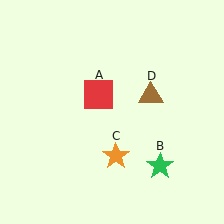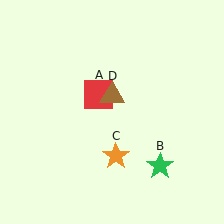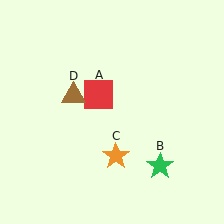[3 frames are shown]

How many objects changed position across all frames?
1 object changed position: brown triangle (object D).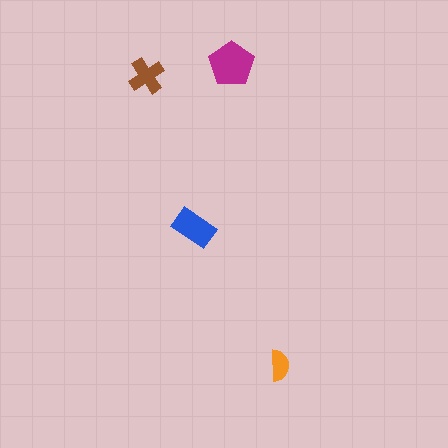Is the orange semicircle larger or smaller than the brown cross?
Smaller.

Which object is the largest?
The magenta pentagon.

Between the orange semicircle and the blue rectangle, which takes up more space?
The blue rectangle.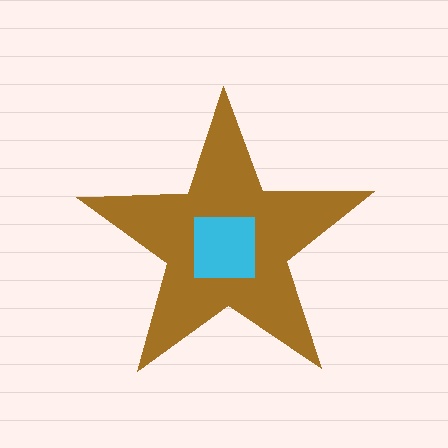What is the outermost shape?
The brown star.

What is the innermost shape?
The cyan square.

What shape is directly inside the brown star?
The cyan square.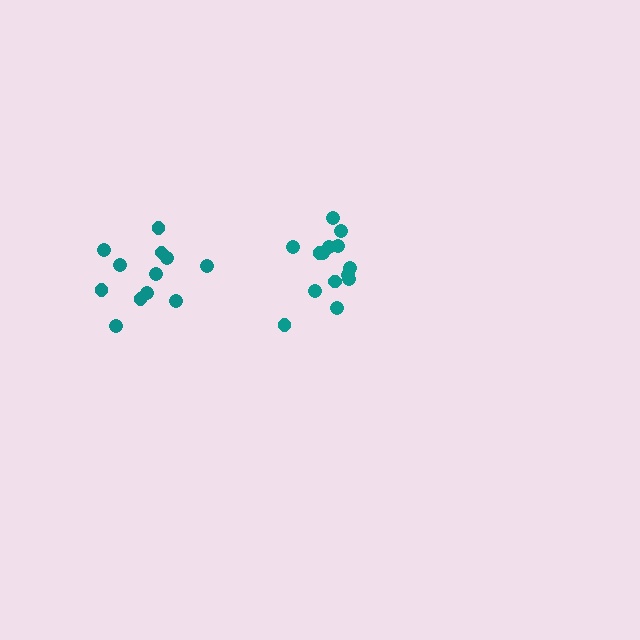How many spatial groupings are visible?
There are 2 spatial groupings.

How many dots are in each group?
Group 1: 14 dots, Group 2: 12 dots (26 total).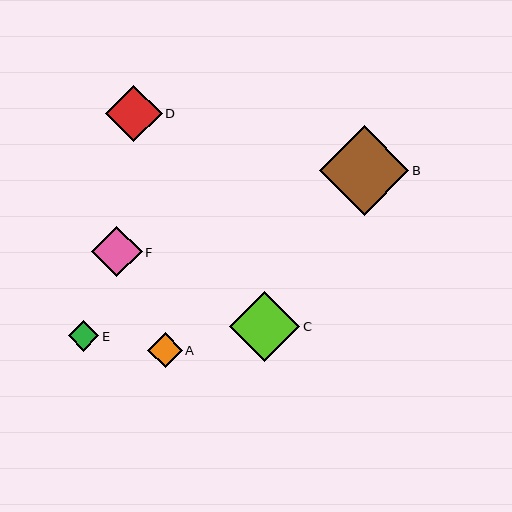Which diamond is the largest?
Diamond B is the largest with a size of approximately 89 pixels.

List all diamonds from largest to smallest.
From largest to smallest: B, C, D, F, A, E.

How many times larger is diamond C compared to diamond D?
Diamond C is approximately 1.2 times the size of diamond D.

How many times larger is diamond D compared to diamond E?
Diamond D is approximately 1.8 times the size of diamond E.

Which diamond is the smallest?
Diamond E is the smallest with a size of approximately 31 pixels.